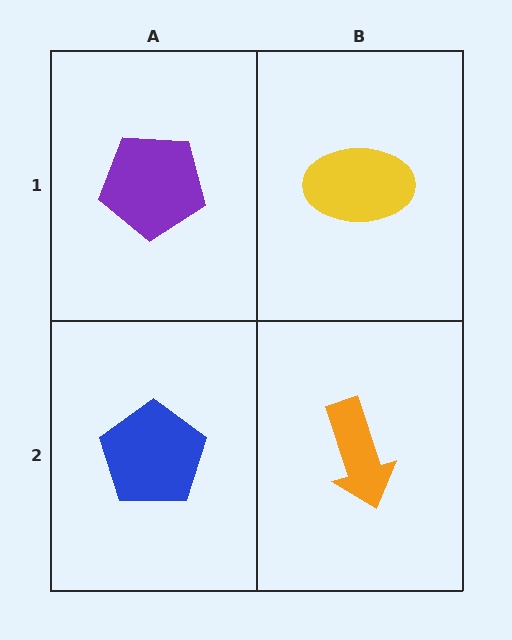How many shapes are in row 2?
2 shapes.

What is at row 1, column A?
A purple pentagon.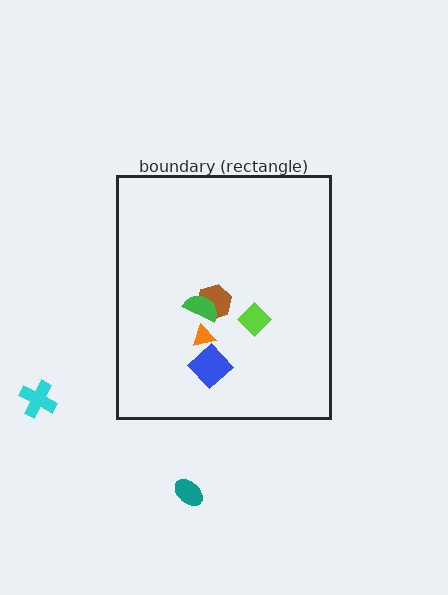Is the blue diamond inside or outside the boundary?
Inside.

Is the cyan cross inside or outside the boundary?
Outside.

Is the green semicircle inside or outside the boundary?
Inside.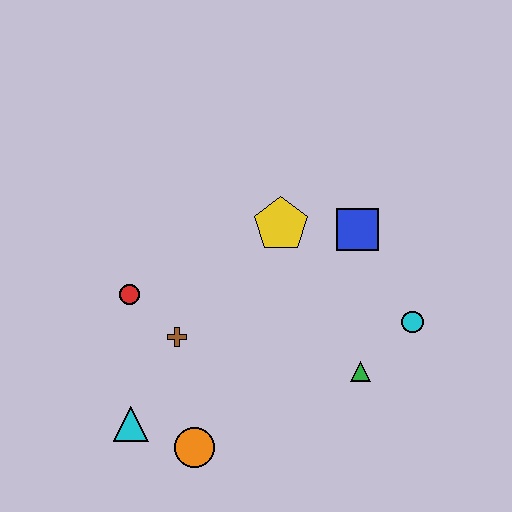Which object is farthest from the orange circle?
The blue square is farthest from the orange circle.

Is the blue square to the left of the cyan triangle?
No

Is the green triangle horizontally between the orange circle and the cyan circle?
Yes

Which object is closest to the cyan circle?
The green triangle is closest to the cyan circle.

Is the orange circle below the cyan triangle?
Yes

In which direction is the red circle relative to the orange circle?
The red circle is above the orange circle.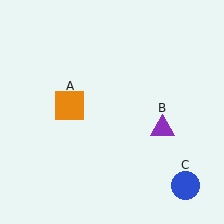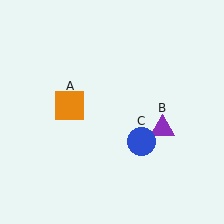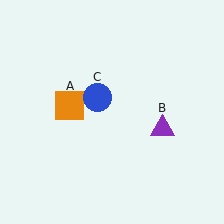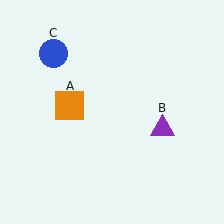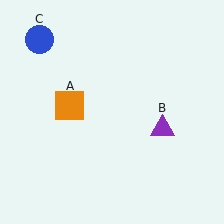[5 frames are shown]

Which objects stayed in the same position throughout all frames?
Orange square (object A) and purple triangle (object B) remained stationary.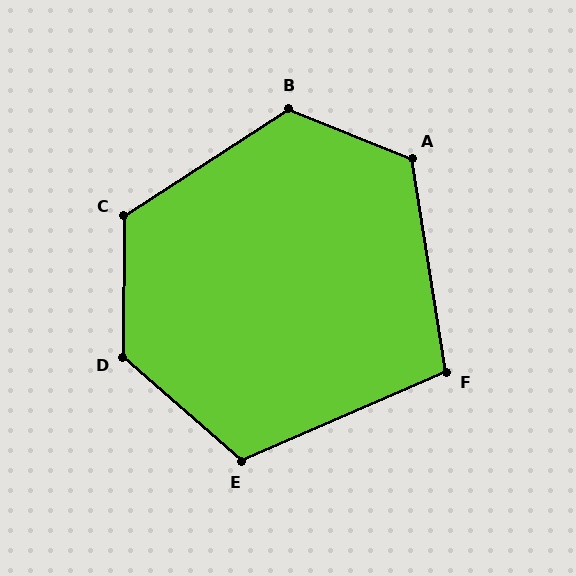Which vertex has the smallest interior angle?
F, at approximately 104 degrees.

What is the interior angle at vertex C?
Approximately 124 degrees (obtuse).